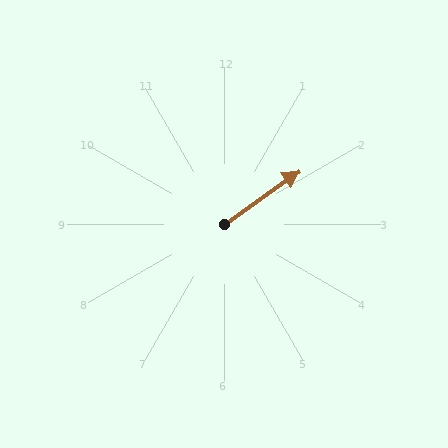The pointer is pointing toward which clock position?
Roughly 2 o'clock.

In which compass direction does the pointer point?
Northeast.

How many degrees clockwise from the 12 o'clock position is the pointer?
Approximately 55 degrees.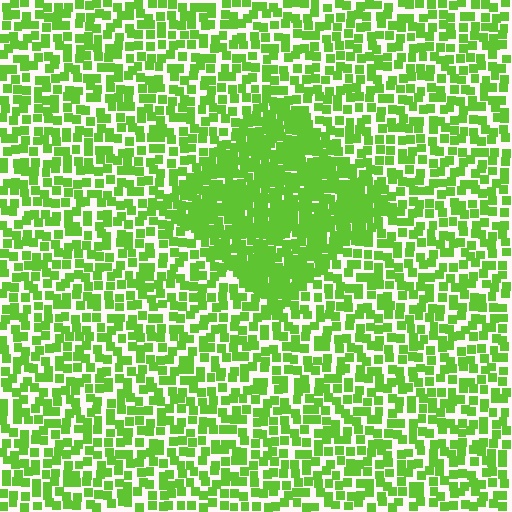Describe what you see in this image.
The image contains small lime elements arranged at two different densities. A diamond-shaped region is visible where the elements are more densely packed than the surrounding area.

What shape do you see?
I see a diamond.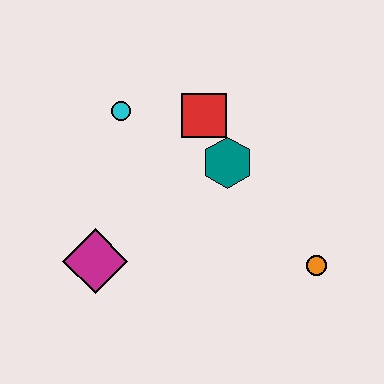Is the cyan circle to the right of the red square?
No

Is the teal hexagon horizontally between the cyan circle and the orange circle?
Yes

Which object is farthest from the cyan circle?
The orange circle is farthest from the cyan circle.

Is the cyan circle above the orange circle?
Yes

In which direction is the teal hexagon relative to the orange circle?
The teal hexagon is above the orange circle.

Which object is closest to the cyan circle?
The red square is closest to the cyan circle.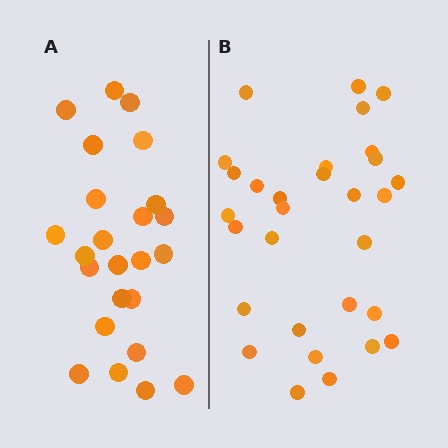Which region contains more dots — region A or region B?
Region B (the right region) has more dots.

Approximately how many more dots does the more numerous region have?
Region B has about 6 more dots than region A.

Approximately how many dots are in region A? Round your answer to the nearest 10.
About 20 dots. (The exact count is 24, which rounds to 20.)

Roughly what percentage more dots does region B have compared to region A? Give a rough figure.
About 25% more.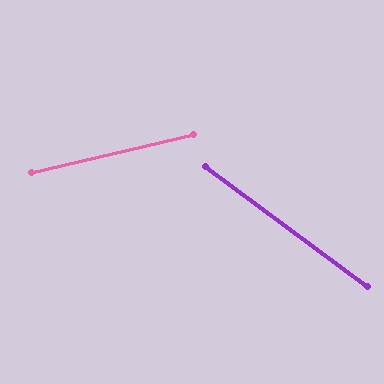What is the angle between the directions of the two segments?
Approximately 50 degrees.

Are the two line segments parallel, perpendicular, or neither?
Neither parallel nor perpendicular — they differ by about 50°.